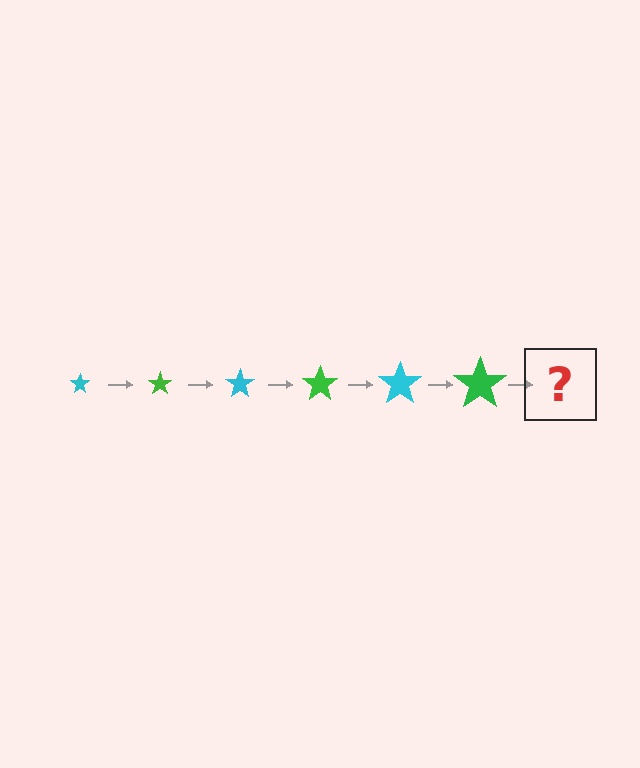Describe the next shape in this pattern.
It should be a cyan star, larger than the previous one.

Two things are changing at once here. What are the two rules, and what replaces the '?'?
The two rules are that the star grows larger each step and the color cycles through cyan and green. The '?' should be a cyan star, larger than the previous one.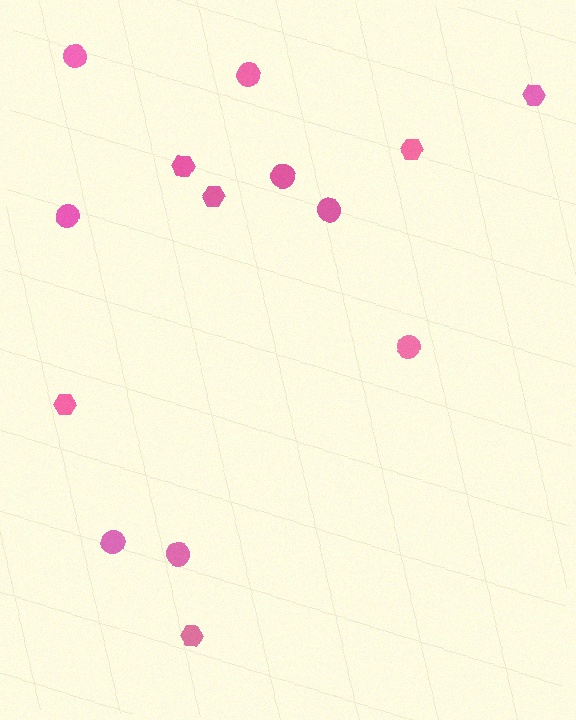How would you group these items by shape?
There are 2 groups: one group of circles (8) and one group of hexagons (6).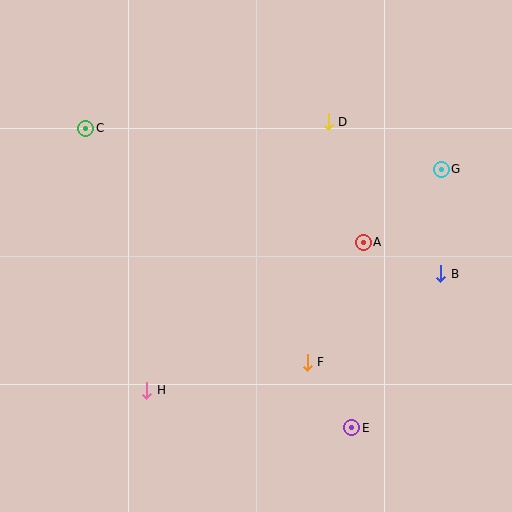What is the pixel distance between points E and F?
The distance between E and F is 79 pixels.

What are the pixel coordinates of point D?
Point D is at (328, 122).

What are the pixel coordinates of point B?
Point B is at (441, 274).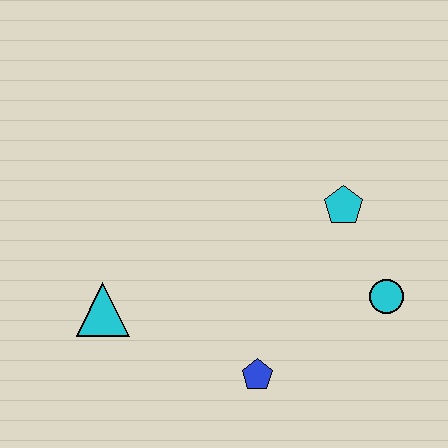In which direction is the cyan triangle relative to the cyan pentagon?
The cyan triangle is to the left of the cyan pentagon.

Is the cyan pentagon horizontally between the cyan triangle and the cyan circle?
Yes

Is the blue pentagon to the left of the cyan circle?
Yes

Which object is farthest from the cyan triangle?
The cyan circle is farthest from the cyan triangle.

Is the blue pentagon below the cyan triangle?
Yes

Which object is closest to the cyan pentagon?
The cyan circle is closest to the cyan pentagon.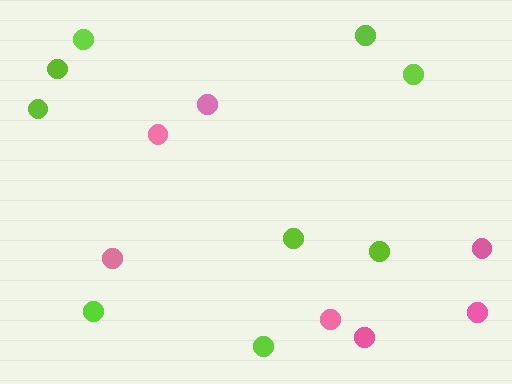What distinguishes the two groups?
There are 2 groups: one group of lime circles (9) and one group of pink circles (7).